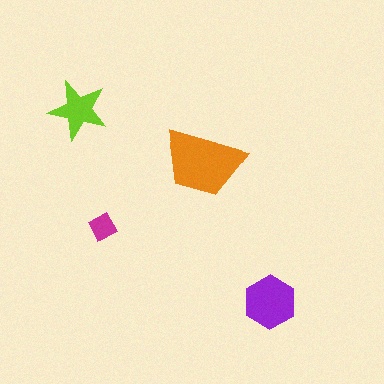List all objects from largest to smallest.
The orange trapezoid, the purple hexagon, the lime star, the magenta diamond.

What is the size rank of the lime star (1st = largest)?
3rd.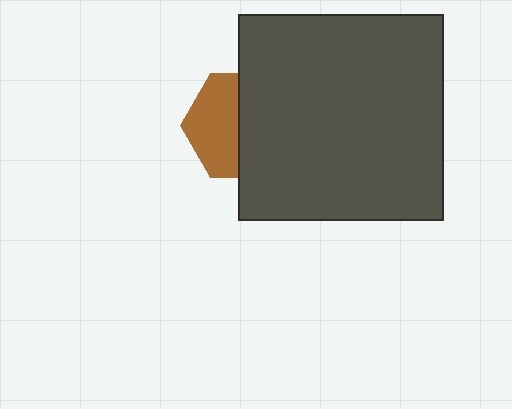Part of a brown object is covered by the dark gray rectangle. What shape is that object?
It is a hexagon.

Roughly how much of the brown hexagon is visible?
About half of it is visible (roughly 46%).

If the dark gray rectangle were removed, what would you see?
You would see the complete brown hexagon.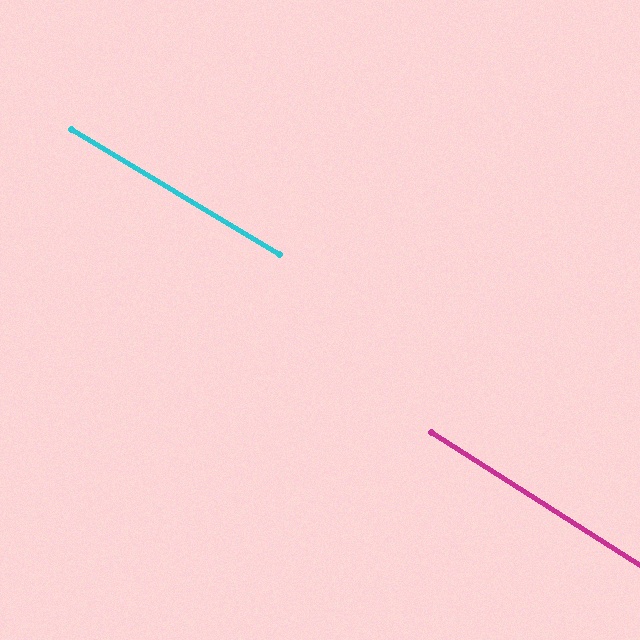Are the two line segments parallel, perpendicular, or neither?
Parallel — their directions differ by only 1.4°.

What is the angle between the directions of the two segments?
Approximately 1 degree.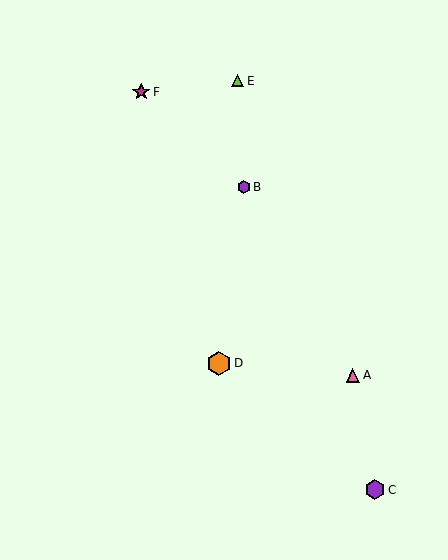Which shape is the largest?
The orange hexagon (labeled D) is the largest.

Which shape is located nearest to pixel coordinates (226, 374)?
The orange hexagon (labeled D) at (219, 363) is nearest to that location.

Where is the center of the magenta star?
The center of the magenta star is at (141, 92).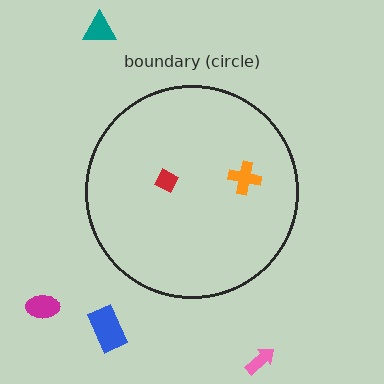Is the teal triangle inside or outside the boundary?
Outside.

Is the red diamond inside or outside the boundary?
Inside.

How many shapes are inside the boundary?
2 inside, 4 outside.